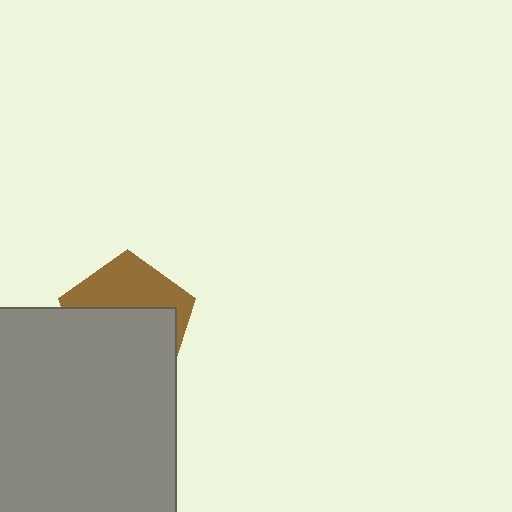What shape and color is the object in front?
The object in front is a gray rectangle.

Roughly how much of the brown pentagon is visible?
A small part of it is visible (roughly 40%).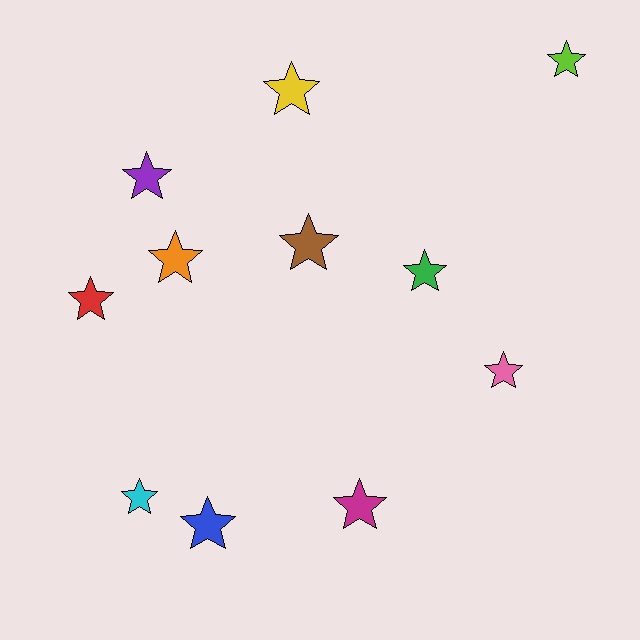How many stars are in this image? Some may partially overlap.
There are 11 stars.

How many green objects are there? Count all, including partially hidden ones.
There is 1 green object.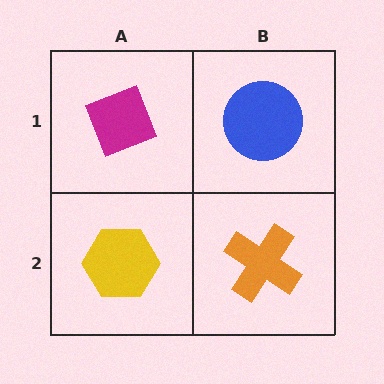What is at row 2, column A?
A yellow hexagon.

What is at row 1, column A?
A magenta diamond.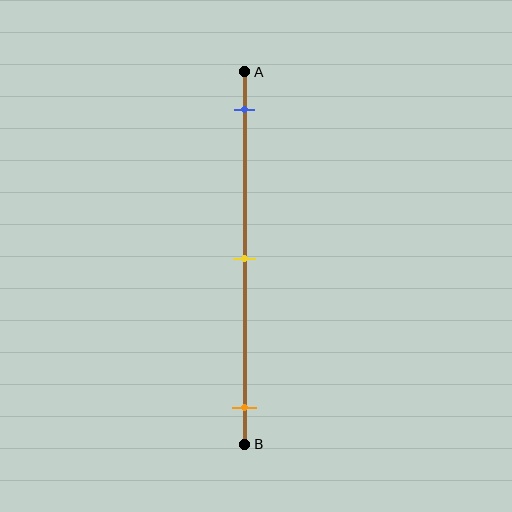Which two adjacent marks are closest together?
The blue and yellow marks are the closest adjacent pair.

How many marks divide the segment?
There are 3 marks dividing the segment.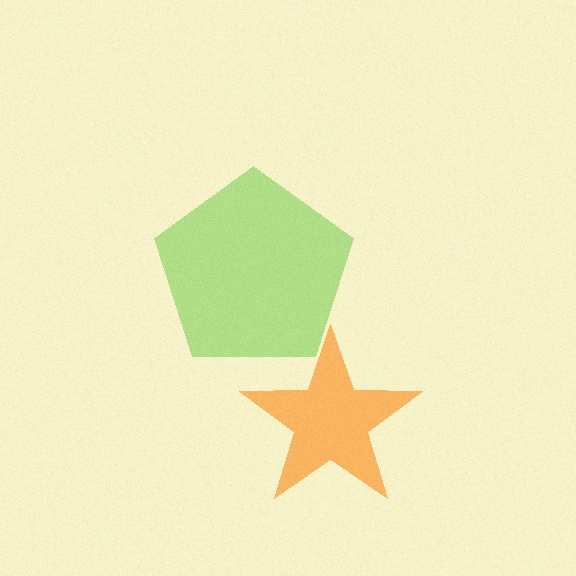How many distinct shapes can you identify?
There are 2 distinct shapes: a lime pentagon, an orange star.